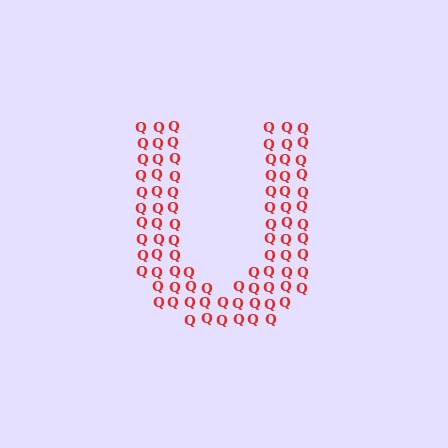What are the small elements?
The small elements are letter Q's.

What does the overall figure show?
The overall figure shows the letter U.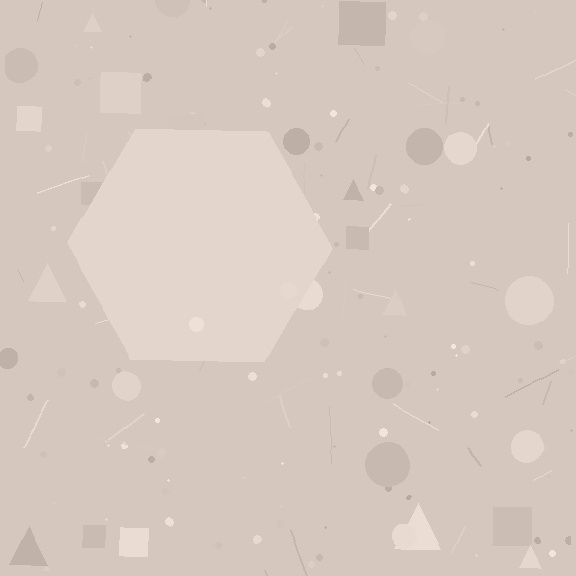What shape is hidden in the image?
A hexagon is hidden in the image.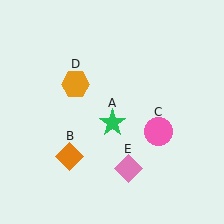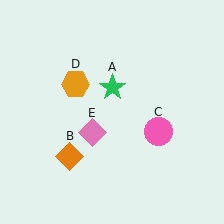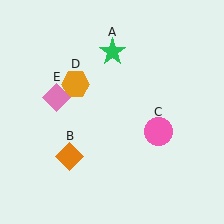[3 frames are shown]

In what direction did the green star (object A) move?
The green star (object A) moved up.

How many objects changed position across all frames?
2 objects changed position: green star (object A), pink diamond (object E).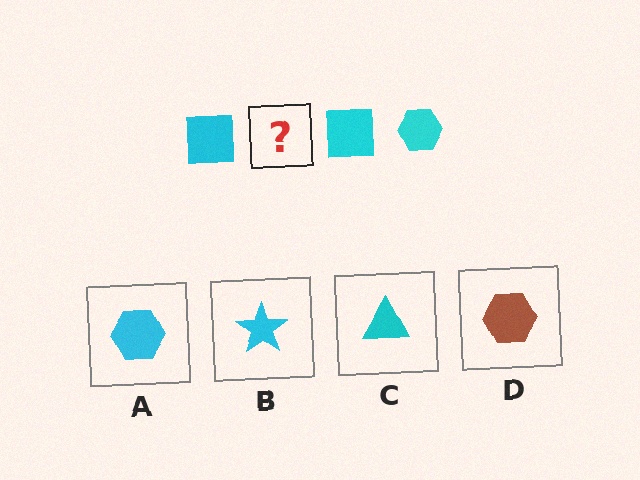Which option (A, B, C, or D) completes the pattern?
A.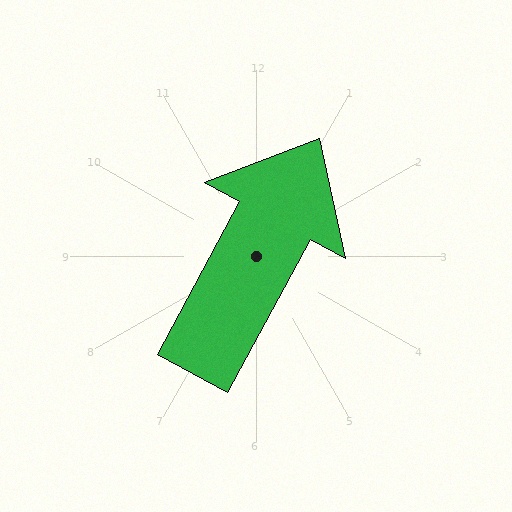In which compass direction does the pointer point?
Northeast.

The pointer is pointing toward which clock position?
Roughly 1 o'clock.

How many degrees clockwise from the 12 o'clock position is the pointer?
Approximately 28 degrees.